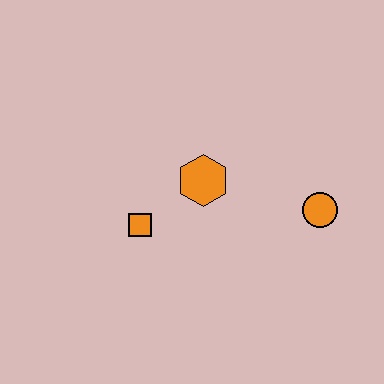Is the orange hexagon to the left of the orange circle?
Yes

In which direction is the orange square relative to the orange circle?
The orange square is to the left of the orange circle.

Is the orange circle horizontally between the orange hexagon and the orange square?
No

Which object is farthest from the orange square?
The orange circle is farthest from the orange square.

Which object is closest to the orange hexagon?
The orange square is closest to the orange hexagon.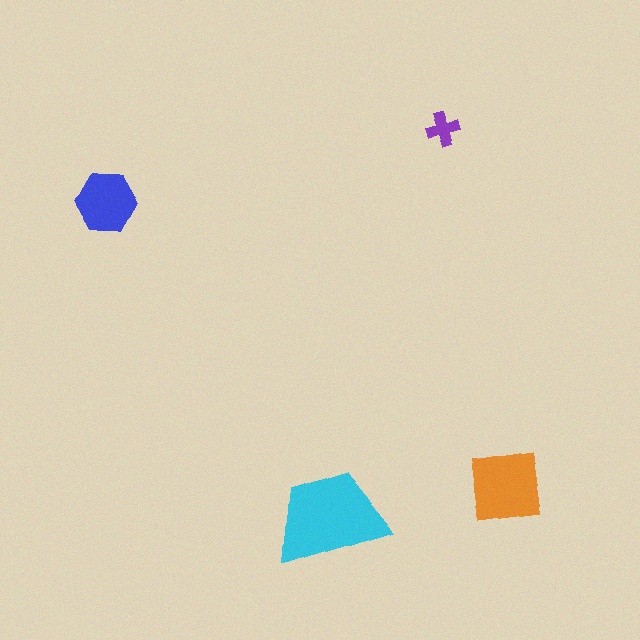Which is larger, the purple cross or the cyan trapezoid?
The cyan trapezoid.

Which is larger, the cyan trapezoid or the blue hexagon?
The cyan trapezoid.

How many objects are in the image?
There are 4 objects in the image.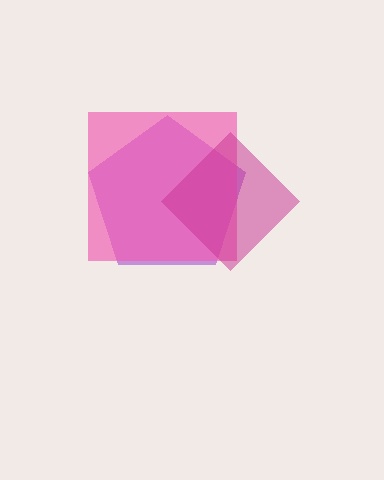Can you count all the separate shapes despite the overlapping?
Yes, there are 3 separate shapes.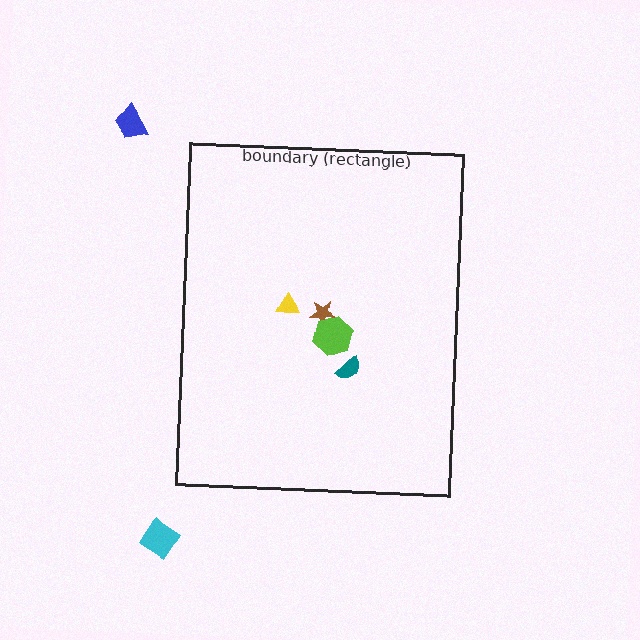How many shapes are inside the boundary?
4 inside, 2 outside.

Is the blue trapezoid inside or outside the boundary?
Outside.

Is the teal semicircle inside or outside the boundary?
Inside.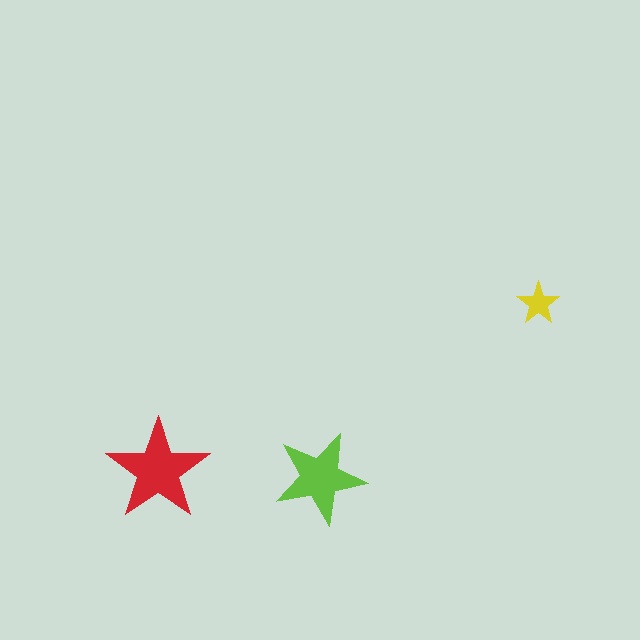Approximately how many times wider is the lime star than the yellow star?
About 2 times wider.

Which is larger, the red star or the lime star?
The red one.